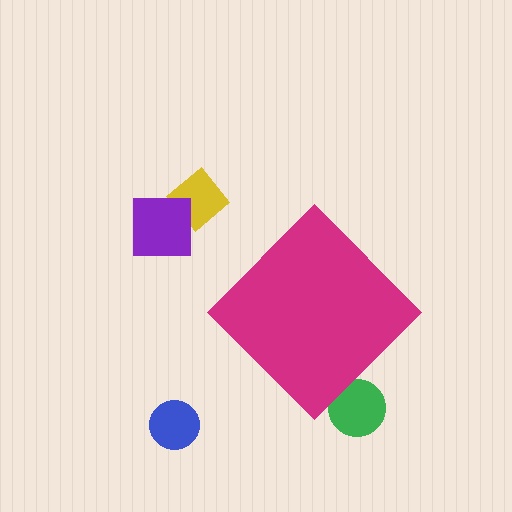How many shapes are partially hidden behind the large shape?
1 shape is partially hidden.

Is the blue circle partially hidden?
No, the blue circle is fully visible.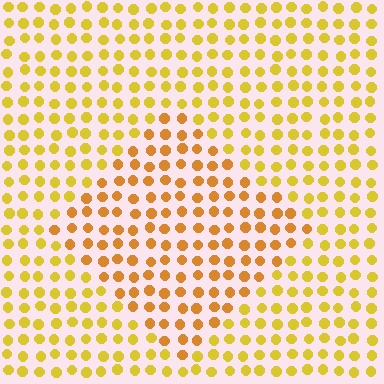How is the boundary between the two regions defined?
The boundary is defined purely by a slight shift in hue (about 23 degrees). Spacing, size, and orientation are identical on both sides.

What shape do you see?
I see a diamond.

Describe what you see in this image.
The image is filled with small yellow elements in a uniform arrangement. A diamond-shaped region is visible where the elements are tinted to a slightly different hue, forming a subtle color boundary.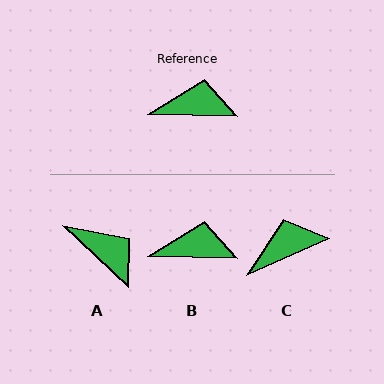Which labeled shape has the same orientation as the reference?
B.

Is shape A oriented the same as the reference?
No, it is off by about 42 degrees.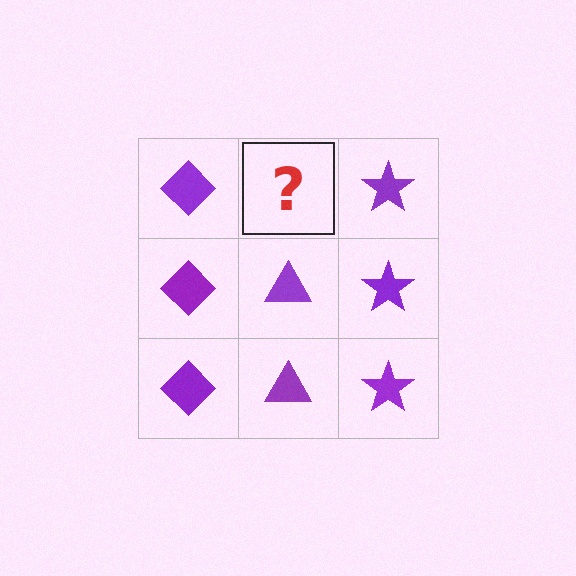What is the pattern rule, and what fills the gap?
The rule is that each column has a consistent shape. The gap should be filled with a purple triangle.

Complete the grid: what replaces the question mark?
The question mark should be replaced with a purple triangle.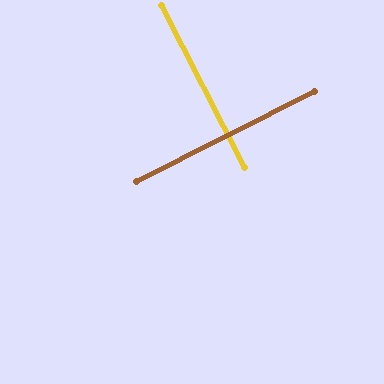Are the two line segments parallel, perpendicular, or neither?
Perpendicular — they meet at approximately 90°.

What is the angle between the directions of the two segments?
Approximately 90 degrees.